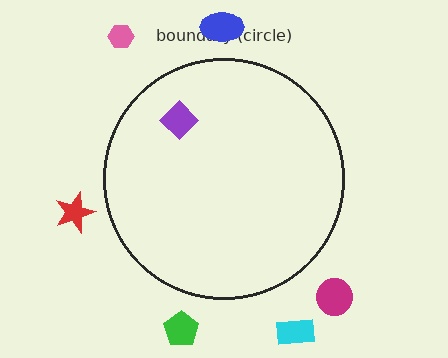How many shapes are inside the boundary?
1 inside, 6 outside.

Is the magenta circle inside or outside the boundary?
Outside.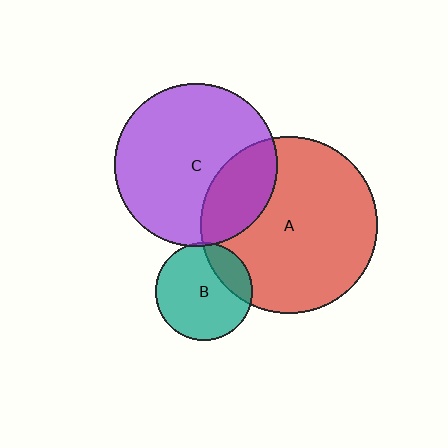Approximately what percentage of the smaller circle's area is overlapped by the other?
Approximately 25%.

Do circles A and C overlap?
Yes.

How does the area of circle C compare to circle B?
Approximately 2.8 times.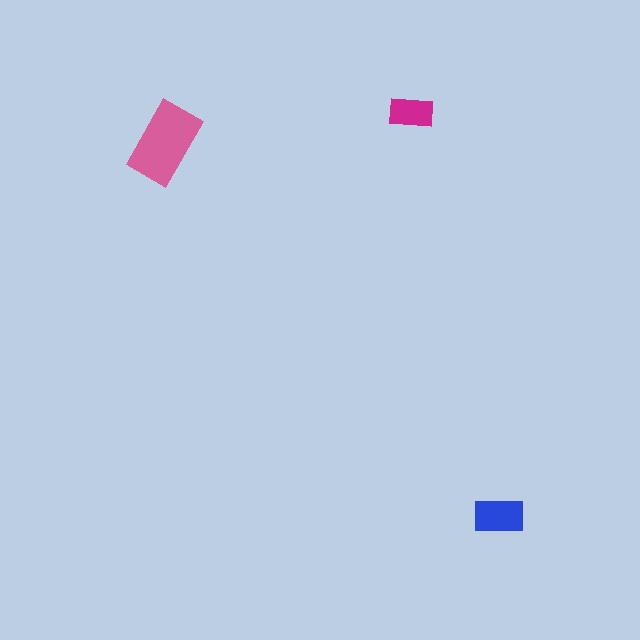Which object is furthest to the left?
The pink rectangle is leftmost.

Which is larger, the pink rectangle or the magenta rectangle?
The pink one.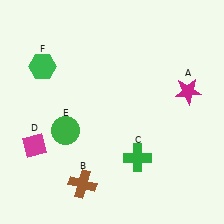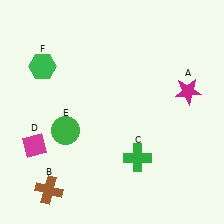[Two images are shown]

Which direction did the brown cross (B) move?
The brown cross (B) moved left.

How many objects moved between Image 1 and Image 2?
1 object moved between the two images.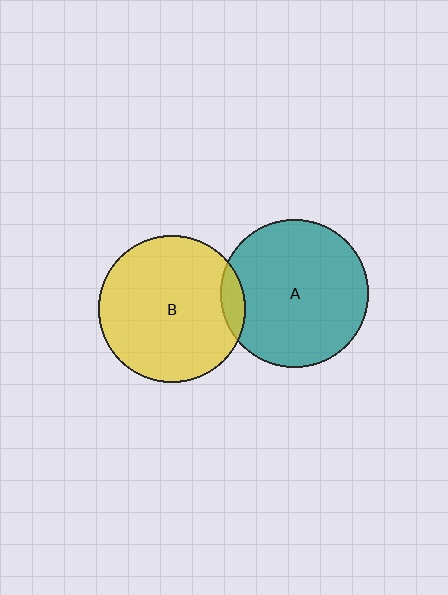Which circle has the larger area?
Circle A (teal).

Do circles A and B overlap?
Yes.